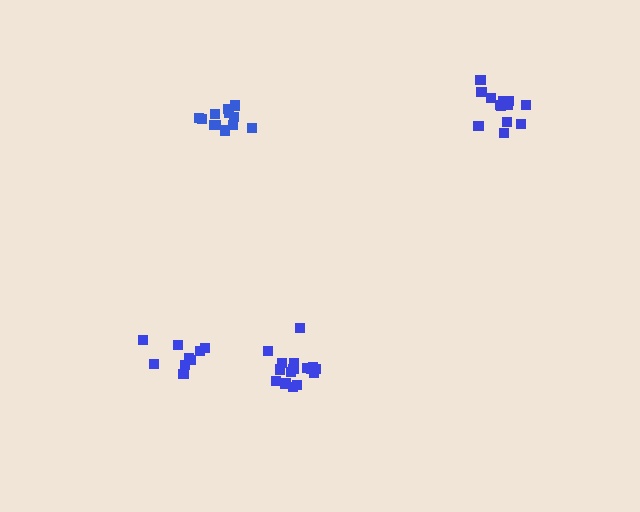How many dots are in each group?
Group 1: 13 dots, Group 2: 10 dots, Group 3: 13 dots, Group 4: 16 dots (52 total).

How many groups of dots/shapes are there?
There are 4 groups.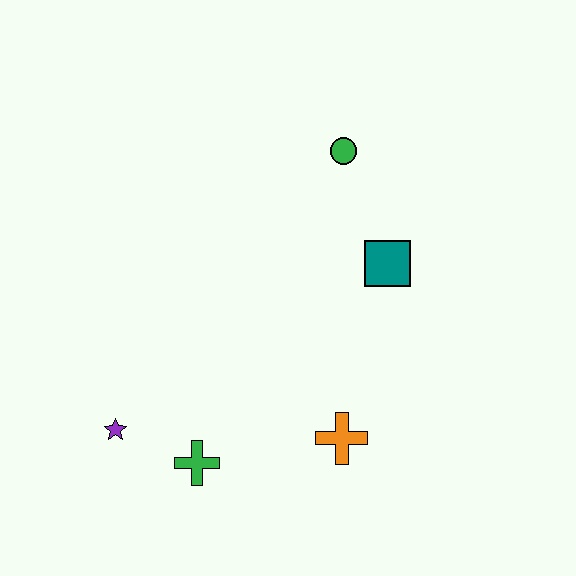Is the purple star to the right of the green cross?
No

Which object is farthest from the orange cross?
The green circle is farthest from the orange cross.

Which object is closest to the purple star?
The green cross is closest to the purple star.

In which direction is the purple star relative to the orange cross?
The purple star is to the left of the orange cross.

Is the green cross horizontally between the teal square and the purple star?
Yes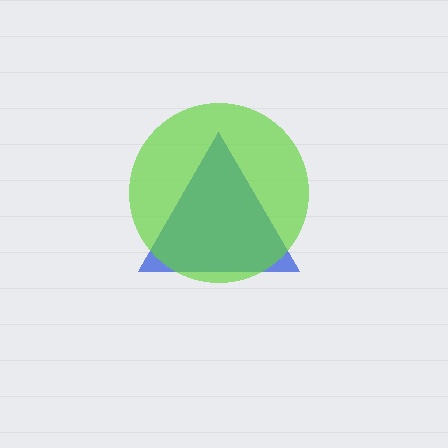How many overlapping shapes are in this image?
There are 2 overlapping shapes in the image.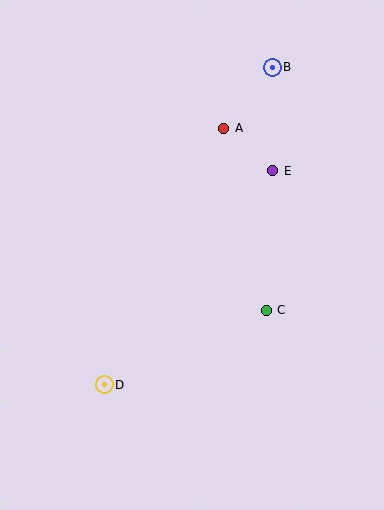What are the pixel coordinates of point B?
Point B is at (272, 67).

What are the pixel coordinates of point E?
Point E is at (273, 171).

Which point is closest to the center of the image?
Point C at (266, 310) is closest to the center.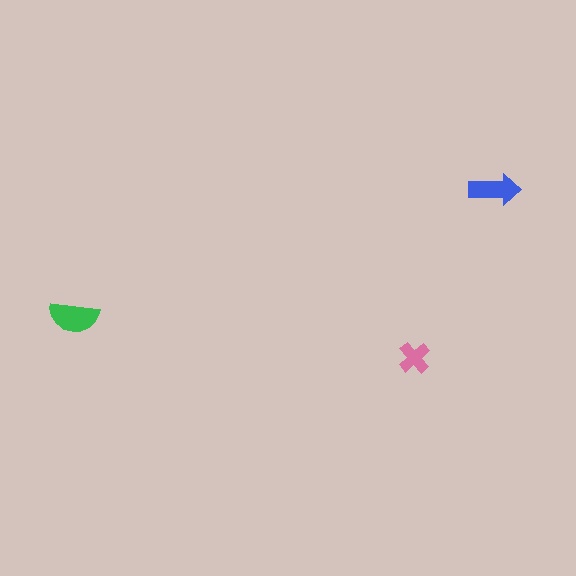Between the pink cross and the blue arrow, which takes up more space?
The blue arrow.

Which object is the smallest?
The pink cross.